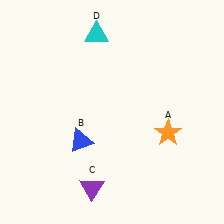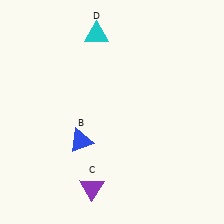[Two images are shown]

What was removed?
The orange star (A) was removed in Image 2.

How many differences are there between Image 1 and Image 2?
There is 1 difference between the two images.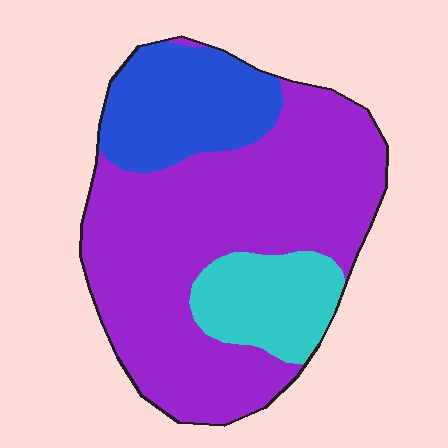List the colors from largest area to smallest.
From largest to smallest: purple, blue, cyan.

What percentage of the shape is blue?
Blue takes up about one fifth (1/5) of the shape.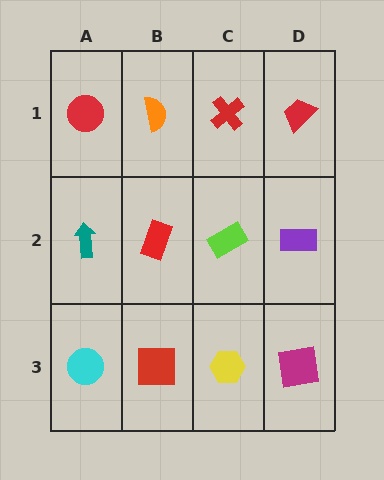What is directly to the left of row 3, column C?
A red square.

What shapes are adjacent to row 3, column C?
A lime rectangle (row 2, column C), a red square (row 3, column B), a magenta square (row 3, column D).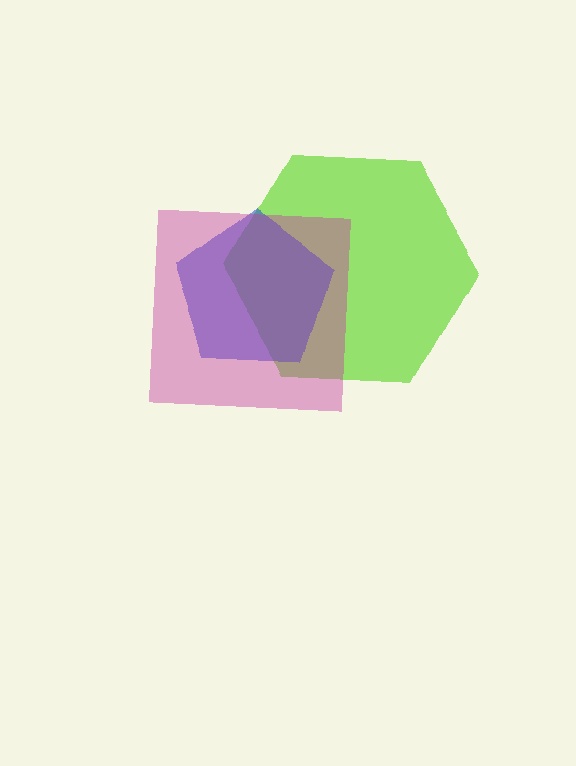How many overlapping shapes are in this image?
There are 3 overlapping shapes in the image.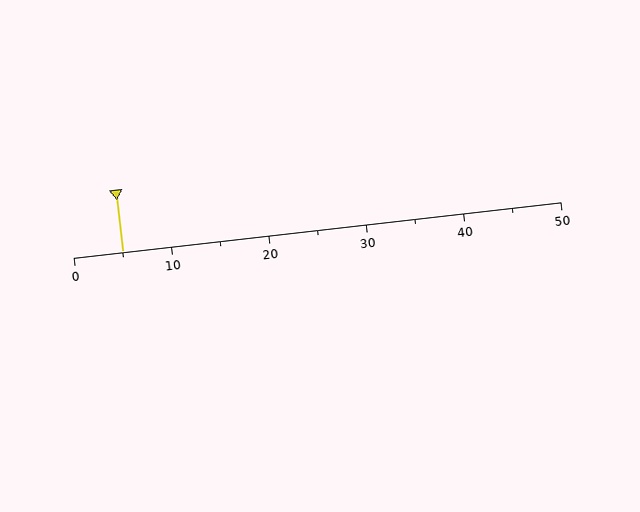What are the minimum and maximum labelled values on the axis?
The axis runs from 0 to 50.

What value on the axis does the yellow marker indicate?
The marker indicates approximately 5.